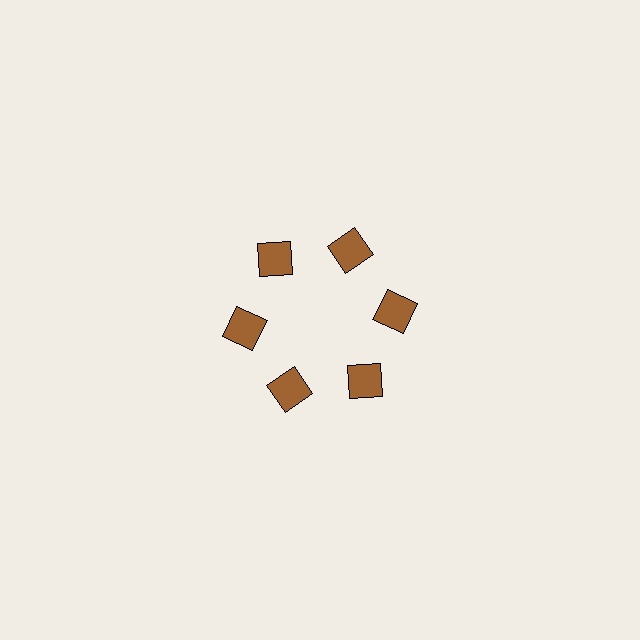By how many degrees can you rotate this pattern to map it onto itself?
The pattern maps onto itself every 60 degrees of rotation.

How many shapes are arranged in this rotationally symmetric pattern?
There are 6 shapes, arranged in 6 groups of 1.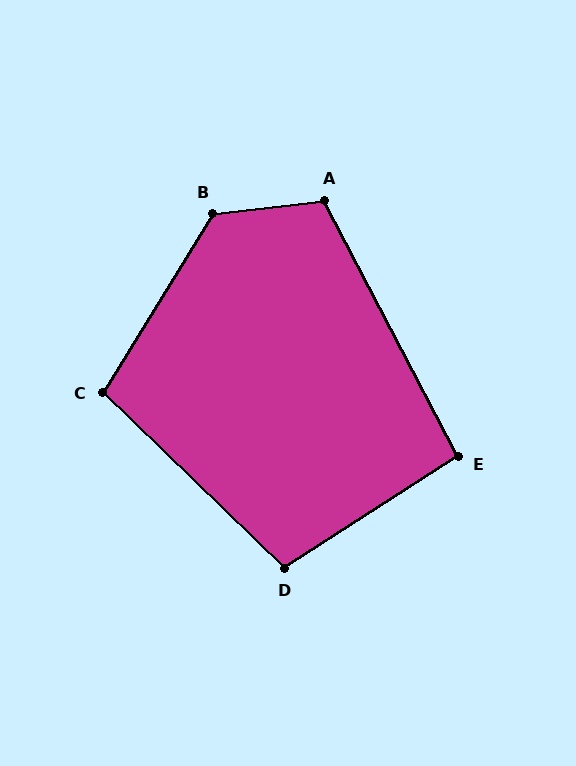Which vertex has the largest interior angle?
B, at approximately 128 degrees.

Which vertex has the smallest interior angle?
E, at approximately 95 degrees.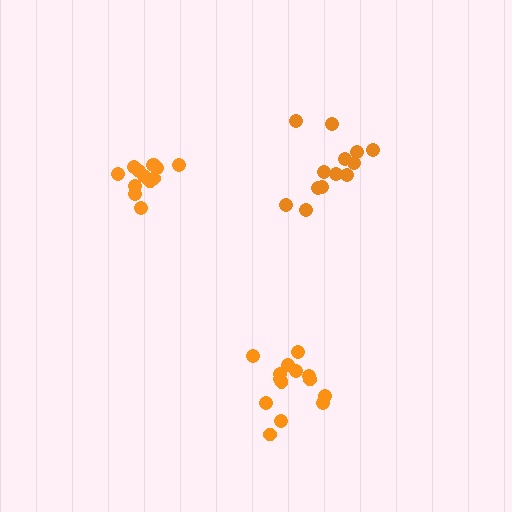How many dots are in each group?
Group 1: 13 dots, Group 2: 14 dots, Group 3: 13 dots (40 total).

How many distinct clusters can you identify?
There are 3 distinct clusters.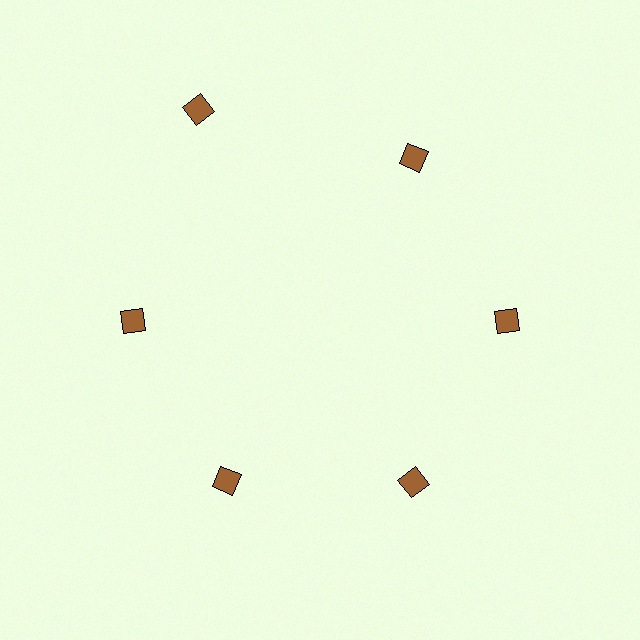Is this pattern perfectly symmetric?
No. The 6 brown diamonds are arranged in a ring, but one element near the 11 o'clock position is pushed outward from the center, breaking the 6-fold rotational symmetry.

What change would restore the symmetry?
The symmetry would be restored by moving it inward, back onto the ring so that all 6 diamonds sit at equal angles and equal distance from the center.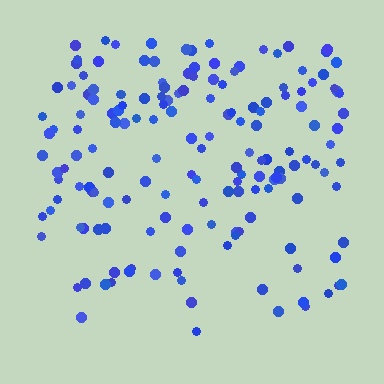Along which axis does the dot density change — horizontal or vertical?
Vertical.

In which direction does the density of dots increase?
From bottom to top, with the top side densest.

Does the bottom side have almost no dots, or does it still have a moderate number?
Still a moderate number, just noticeably fewer than the top.